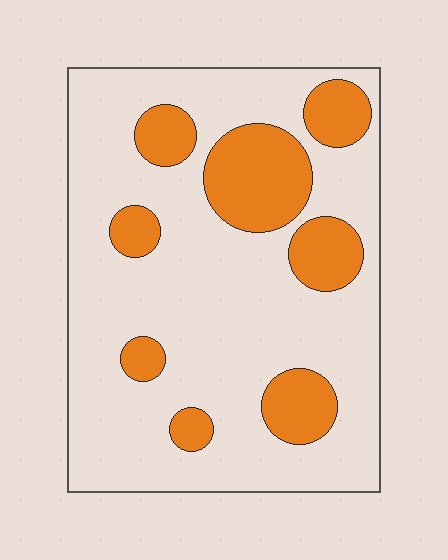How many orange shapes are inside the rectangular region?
8.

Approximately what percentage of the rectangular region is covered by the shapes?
Approximately 25%.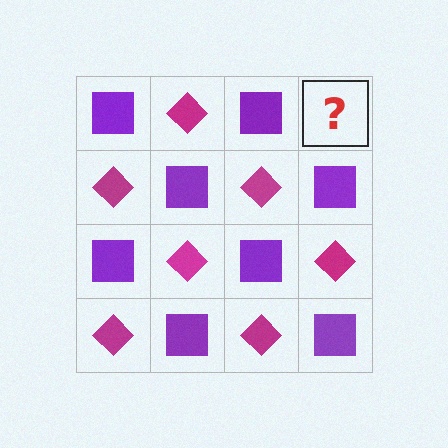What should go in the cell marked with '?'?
The missing cell should contain a magenta diamond.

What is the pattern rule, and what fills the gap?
The rule is that it alternates purple square and magenta diamond in a checkerboard pattern. The gap should be filled with a magenta diamond.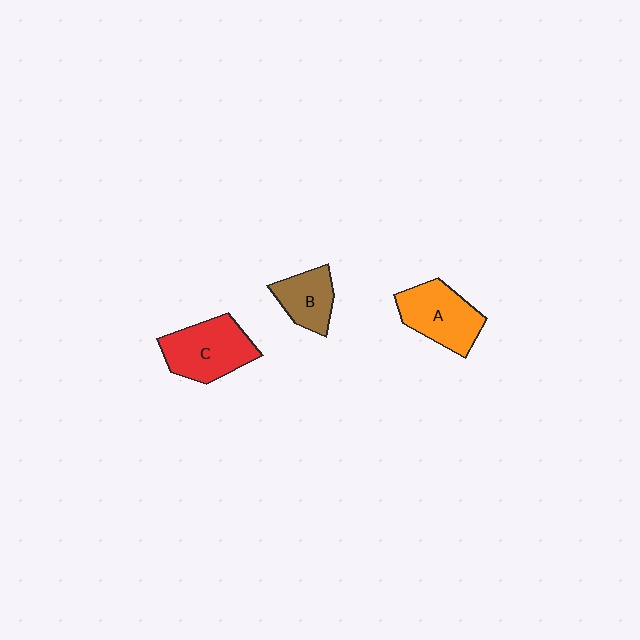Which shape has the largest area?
Shape C (red).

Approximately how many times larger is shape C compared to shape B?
Approximately 1.6 times.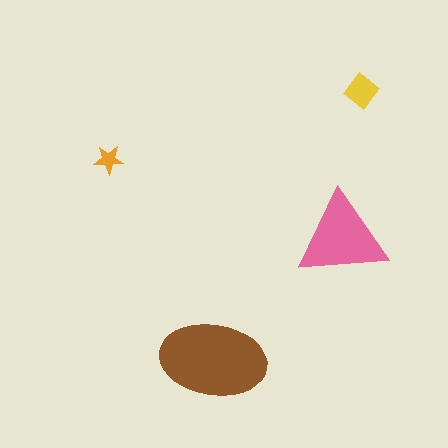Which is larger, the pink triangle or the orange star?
The pink triangle.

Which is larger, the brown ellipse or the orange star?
The brown ellipse.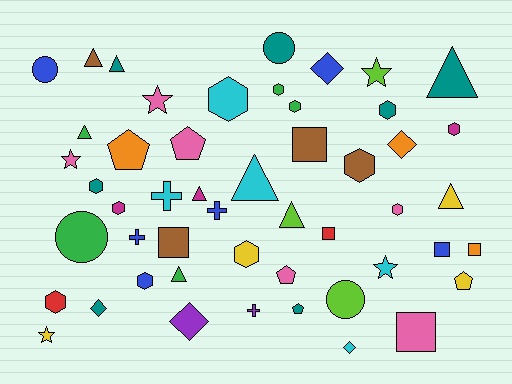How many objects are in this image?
There are 50 objects.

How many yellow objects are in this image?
There are 4 yellow objects.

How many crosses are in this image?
There are 4 crosses.